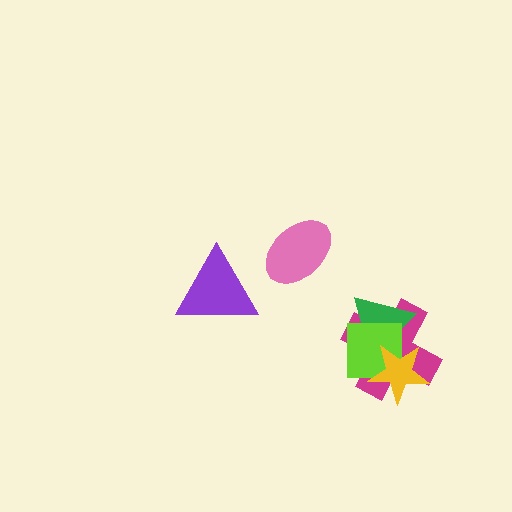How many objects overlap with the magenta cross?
3 objects overlap with the magenta cross.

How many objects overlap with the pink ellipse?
0 objects overlap with the pink ellipse.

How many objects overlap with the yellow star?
3 objects overlap with the yellow star.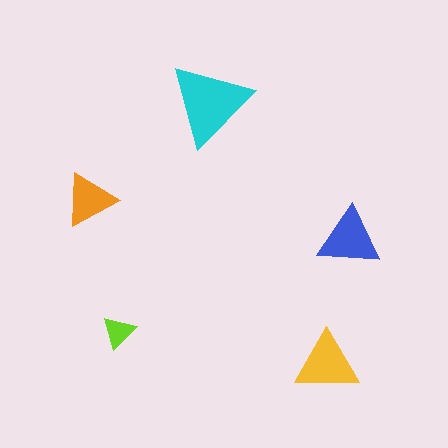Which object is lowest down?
The yellow triangle is bottommost.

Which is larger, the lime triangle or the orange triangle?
The orange one.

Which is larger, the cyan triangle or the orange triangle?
The cyan one.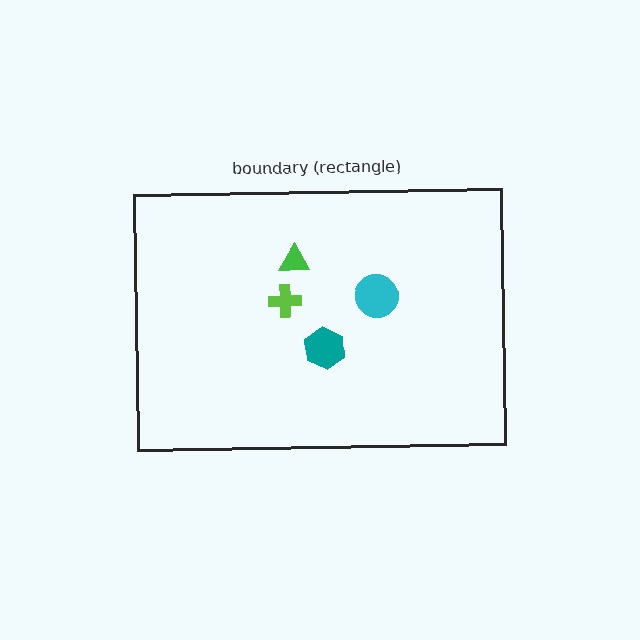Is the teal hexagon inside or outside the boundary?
Inside.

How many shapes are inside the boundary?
4 inside, 0 outside.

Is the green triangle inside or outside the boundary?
Inside.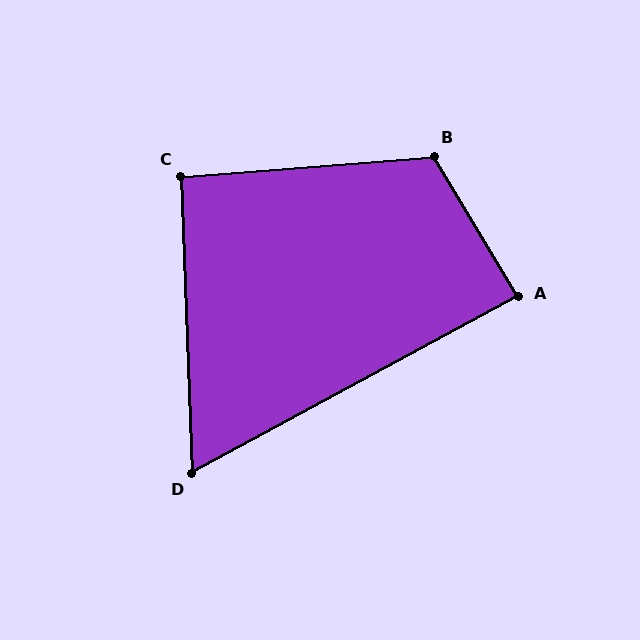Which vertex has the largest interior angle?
B, at approximately 116 degrees.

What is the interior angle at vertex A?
Approximately 87 degrees (approximately right).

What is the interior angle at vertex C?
Approximately 93 degrees (approximately right).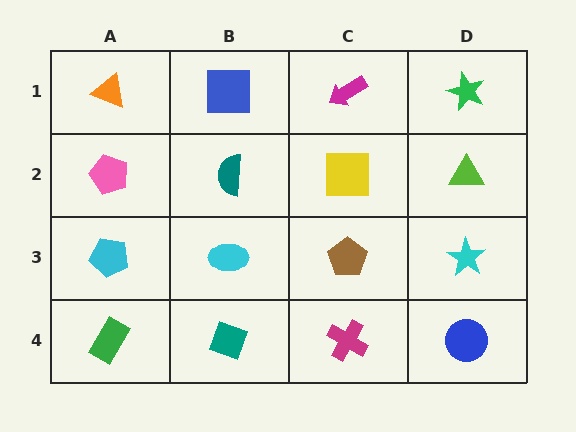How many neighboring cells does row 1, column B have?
3.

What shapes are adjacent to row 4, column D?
A cyan star (row 3, column D), a magenta cross (row 4, column C).